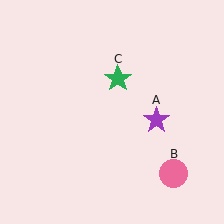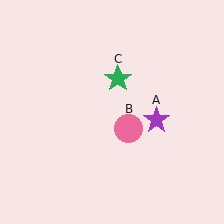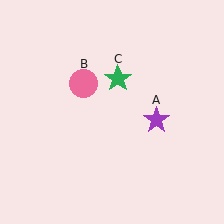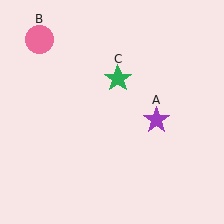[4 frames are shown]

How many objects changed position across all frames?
1 object changed position: pink circle (object B).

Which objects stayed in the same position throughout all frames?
Purple star (object A) and green star (object C) remained stationary.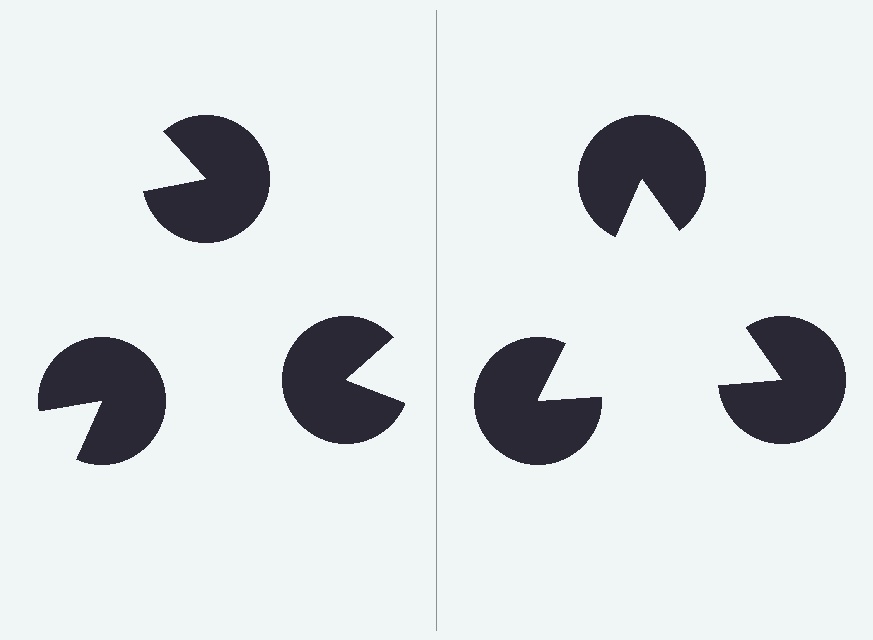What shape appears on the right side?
An illusory triangle.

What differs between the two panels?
The pac-man discs are positioned identically on both sides; only the wedge orientations differ. On the right they align to a triangle; on the left they are misaligned.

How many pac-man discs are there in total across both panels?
6 — 3 on each side.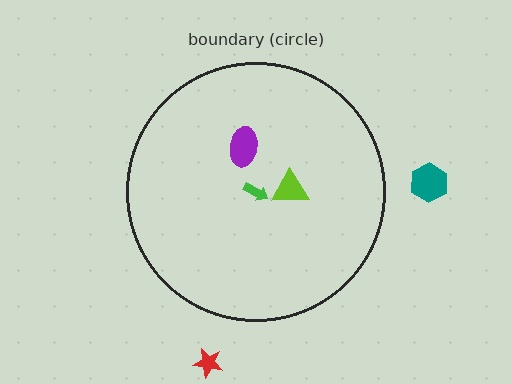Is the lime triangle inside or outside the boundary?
Inside.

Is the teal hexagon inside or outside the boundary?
Outside.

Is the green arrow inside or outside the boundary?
Inside.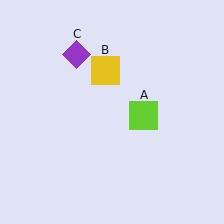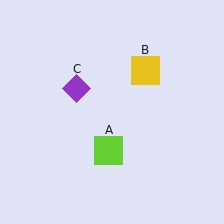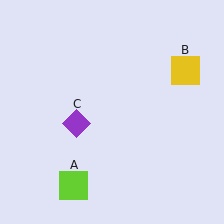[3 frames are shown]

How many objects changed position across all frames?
3 objects changed position: lime square (object A), yellow square (object B), purple diamond (object C).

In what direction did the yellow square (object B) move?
The yellow square (object B) moved right.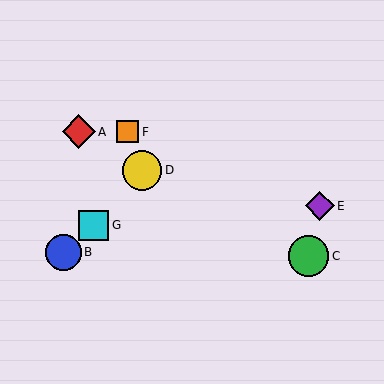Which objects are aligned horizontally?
Objects A, F are aligned horizontally.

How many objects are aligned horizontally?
2 objects (A, F) are aligned horizontally.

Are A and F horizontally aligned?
Yes, both are at y≈132.